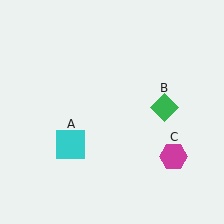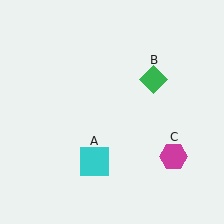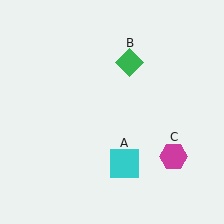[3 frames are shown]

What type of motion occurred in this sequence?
The cyan square (object A), green diamond (object B) rotated counterclockwise around the center of the scene.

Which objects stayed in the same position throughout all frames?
Magenta hexagon (object C) remained stationary.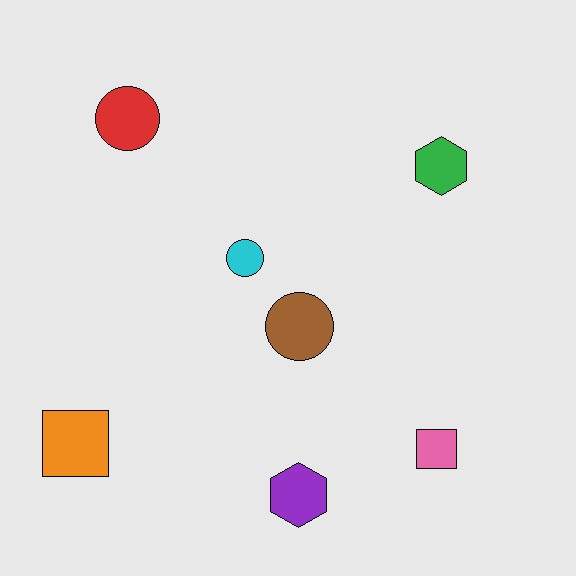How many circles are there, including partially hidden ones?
There are 3 circles.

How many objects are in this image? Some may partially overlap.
There are 7 objects.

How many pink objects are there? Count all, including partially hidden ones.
There is 1 pink object.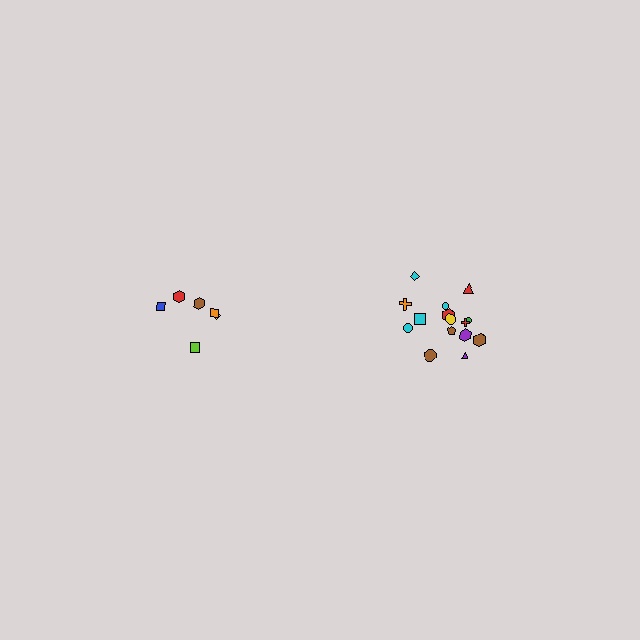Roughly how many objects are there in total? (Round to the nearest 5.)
Roughly 20 objects in total.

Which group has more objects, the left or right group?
The right group.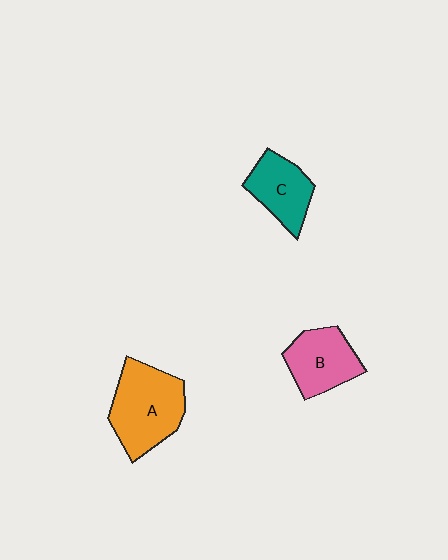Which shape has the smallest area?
Shape C (teal).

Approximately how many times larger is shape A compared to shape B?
Approximately 1.4 times.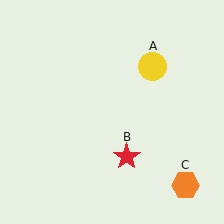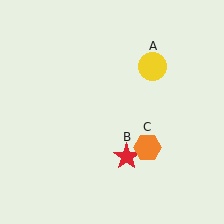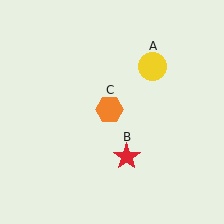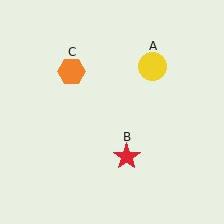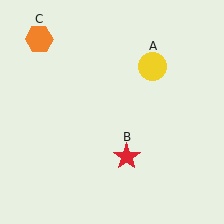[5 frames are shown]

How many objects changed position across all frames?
1 object changed position: orange hexagon (object C).